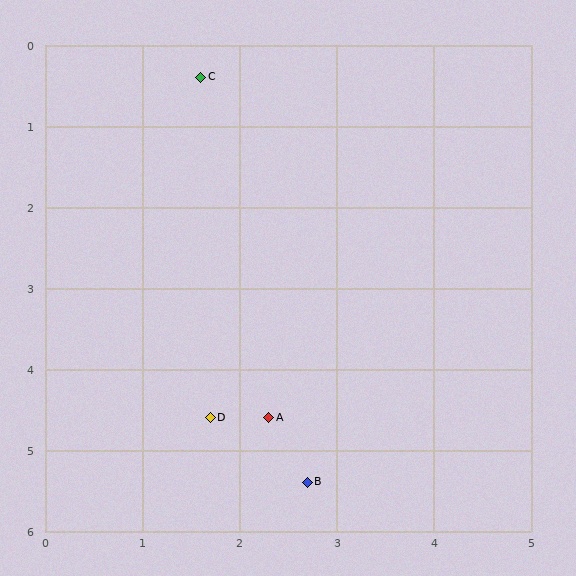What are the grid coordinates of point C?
Point C is at approximately (1.6, 0.4).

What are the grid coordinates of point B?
Point B is at approximately (2.7, 5.4).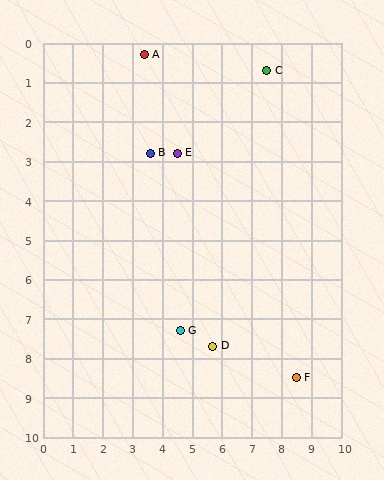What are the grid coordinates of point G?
Point G is at approximately (4.6, 7.3).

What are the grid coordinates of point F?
Point F is at approximately (8.5, 8.5).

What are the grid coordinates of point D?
Point D is at approximately (5.7, 7.7).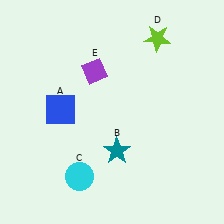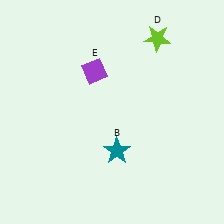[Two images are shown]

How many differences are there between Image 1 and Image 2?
There are 2 differences between the two images.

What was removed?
The blue square (A), the cyan circle (C) were removed in Image 2.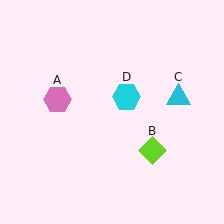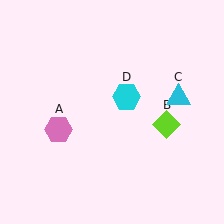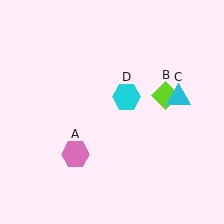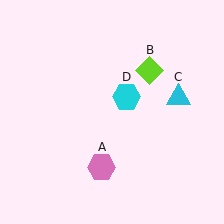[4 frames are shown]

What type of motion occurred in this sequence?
The pink hexagon (object A), lime diamond (object B) rotated counterclockwise around the center of the scene.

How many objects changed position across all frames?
2 objects changed position: pink hexagon (object A), lime diamond (object B).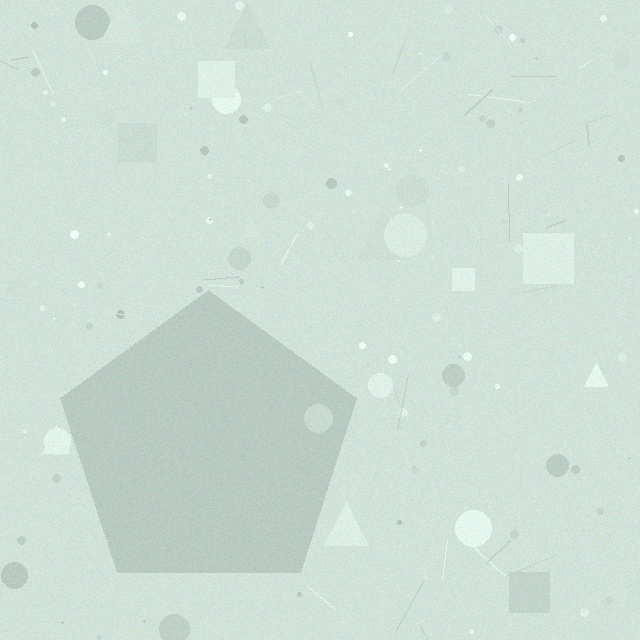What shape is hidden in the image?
A pentagon is hidden in the image.